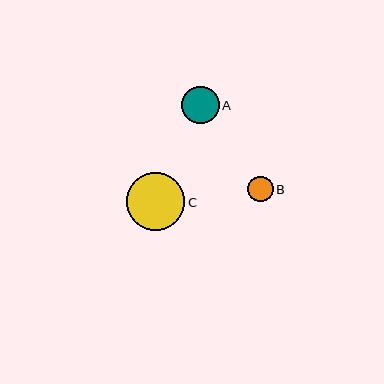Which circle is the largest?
Circle C is the largest with a size of approximately 58 pixels.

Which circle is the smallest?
Circle B is the smallest with a size of approximately 25 pixels.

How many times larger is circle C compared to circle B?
Circle C is approximately 2.3 times the size of circle B.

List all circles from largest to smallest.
From largest to smallest: C, A, B.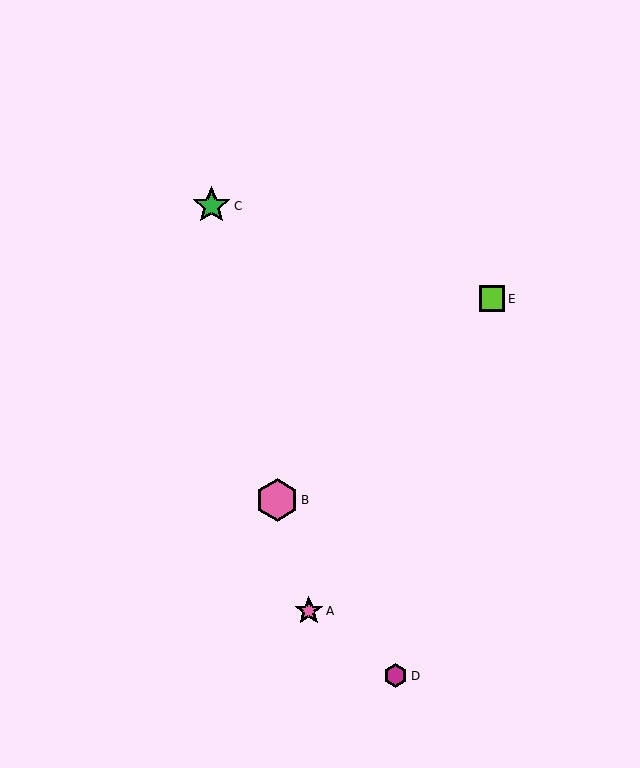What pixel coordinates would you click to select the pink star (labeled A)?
Click at (309, 611) to select the pink star A.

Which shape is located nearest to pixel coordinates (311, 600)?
The pink star (labeled A) at (309, 611) is nearest to that location.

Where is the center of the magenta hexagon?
The center of the magenta hexagon is at (396, 675).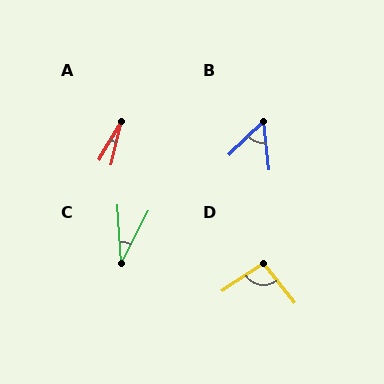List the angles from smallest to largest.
A (16°), C (30°), B (53°), D (95°).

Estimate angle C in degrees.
Approximately 30 degrees.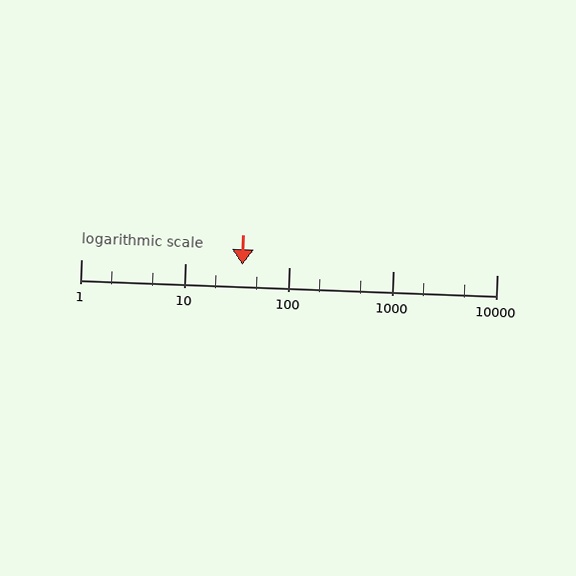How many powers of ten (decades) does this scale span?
The scale spans 4 decades, from 1 to 10000.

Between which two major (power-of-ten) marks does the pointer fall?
The pointer is between 10 and 100.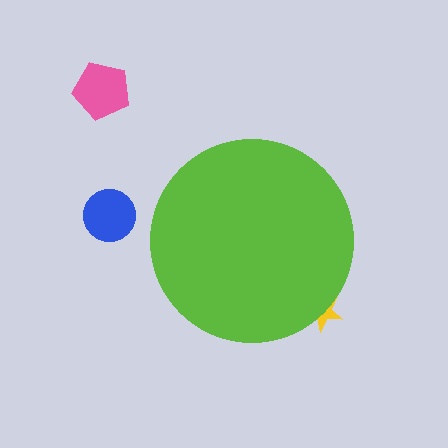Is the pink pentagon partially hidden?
No, the pink pentagon is fully visible.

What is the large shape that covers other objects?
A lime circle.